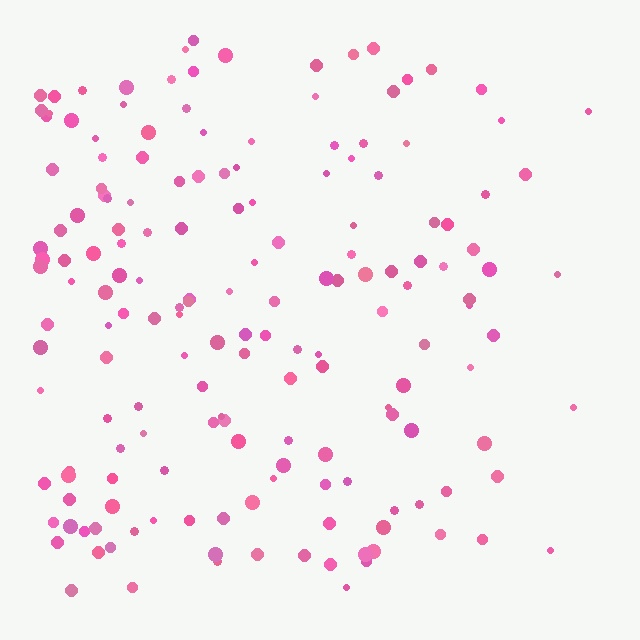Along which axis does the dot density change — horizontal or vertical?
Horizontal.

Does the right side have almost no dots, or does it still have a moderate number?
Still a moderate number, just noticeably fewer than the left.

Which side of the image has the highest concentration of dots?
The left.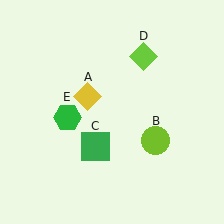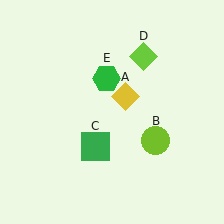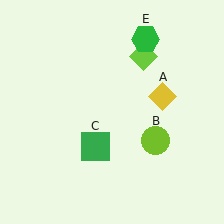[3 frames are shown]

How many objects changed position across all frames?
2 objects changed position: yellow diamond (object A), green hexagon (object E).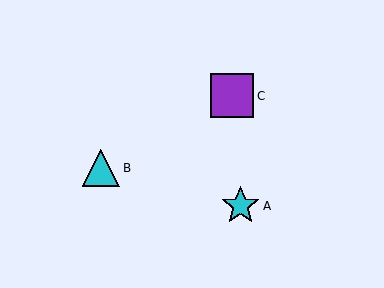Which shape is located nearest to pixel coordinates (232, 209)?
The cyan star (labeled A) at (241, 206) is nearest to that location.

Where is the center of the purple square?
The center of the purple square is at (232, 96).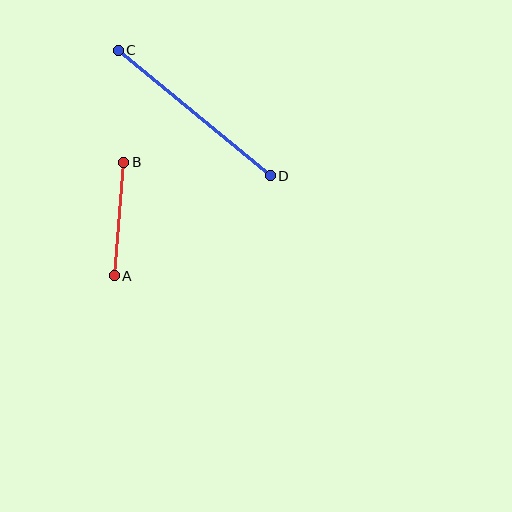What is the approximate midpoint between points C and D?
The midpoint is at approximately (194, 113) pixels.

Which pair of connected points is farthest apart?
Points C and D are farthest apart.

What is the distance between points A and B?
The distance is approximately 114 pixels.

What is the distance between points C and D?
The distance is approximately 197 pixels.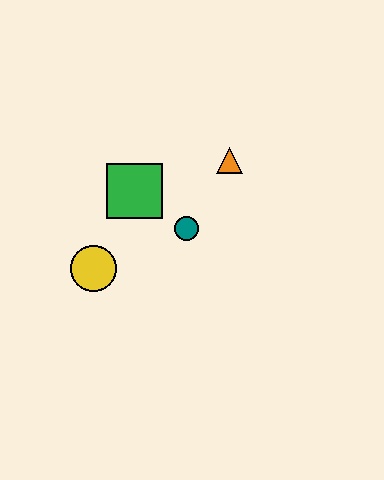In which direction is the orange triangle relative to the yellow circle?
The orange triangle is to the right of the yellow circle.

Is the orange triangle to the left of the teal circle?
No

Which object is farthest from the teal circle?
The yellow circle is farthest from the teal circle.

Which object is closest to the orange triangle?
The teal circle is closest to the orange triangle.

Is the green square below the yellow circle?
No